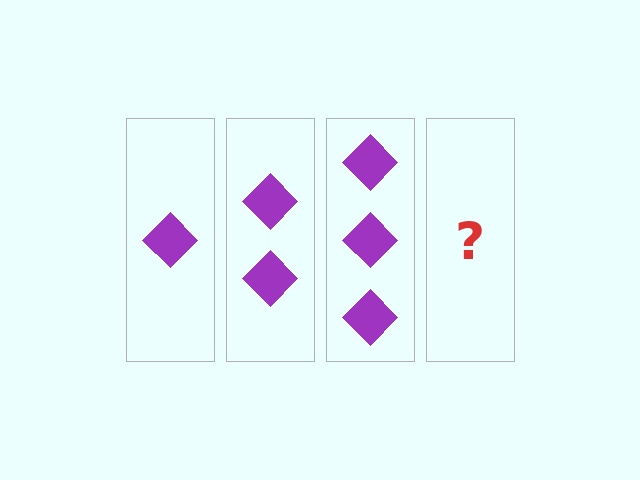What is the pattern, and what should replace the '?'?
The pattern is that each step adds one more diamond. The '?' should be 4 diamonds.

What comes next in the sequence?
The next element should be 4 diamonds.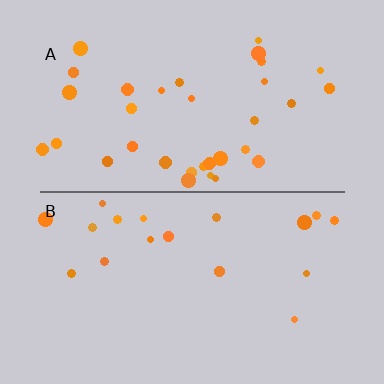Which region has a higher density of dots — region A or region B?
A (the top).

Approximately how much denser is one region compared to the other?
Approximately 1.9× — region A over region B.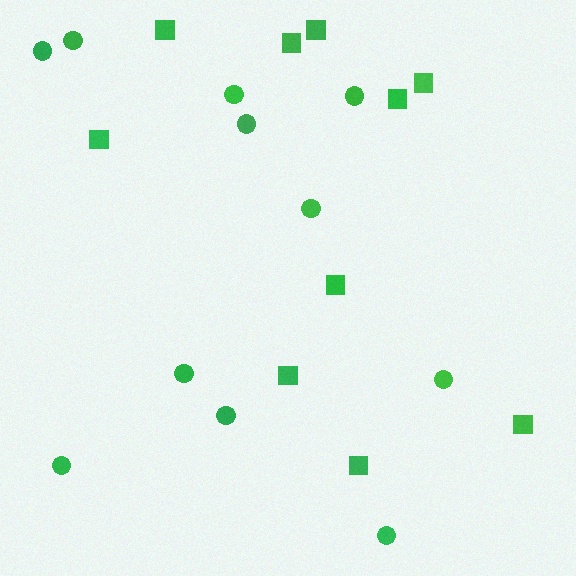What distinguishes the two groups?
There are 2 groups: one group of squares (10) and one group of circles (11).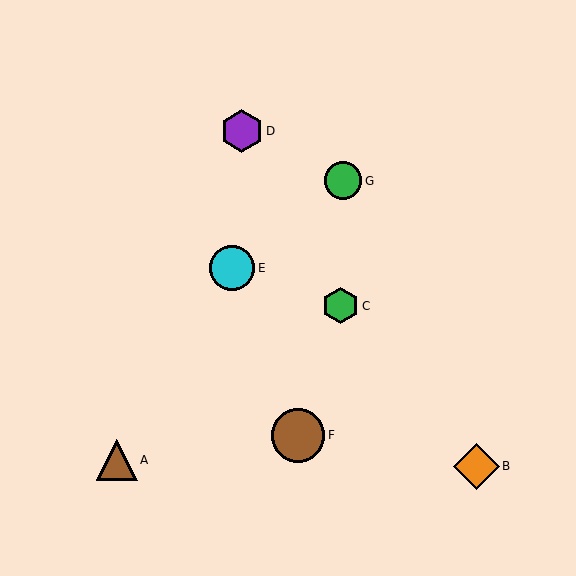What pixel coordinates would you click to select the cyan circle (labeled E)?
Click at (232, 268) to select the cyan circle E.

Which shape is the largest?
The brown circle (labeled F) is the largest.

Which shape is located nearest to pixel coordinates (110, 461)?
The brown triangle (labeled A) at (117, 460) is nearest to that location.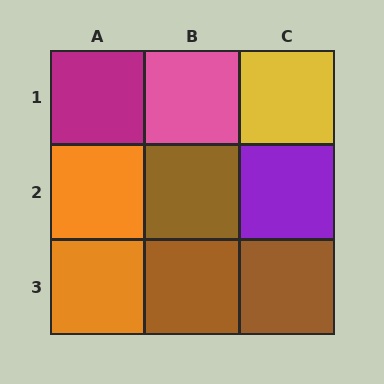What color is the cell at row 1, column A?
Magenta.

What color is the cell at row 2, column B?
Brown.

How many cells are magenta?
1 cell is magenta.